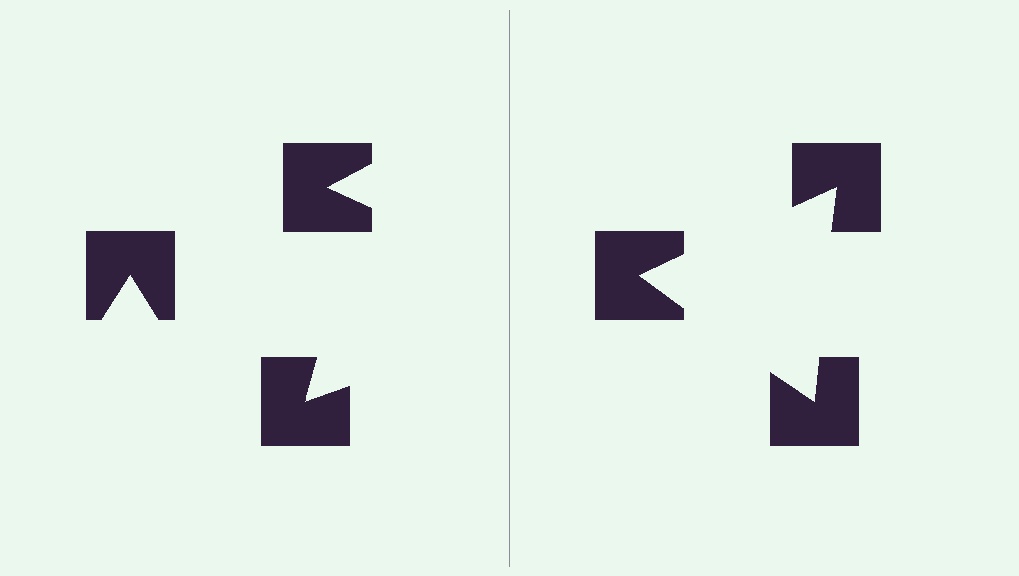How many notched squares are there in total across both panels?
6 — 3 on each side.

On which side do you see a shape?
An illusory triangle appears on the right side. On the left side the wedge cuts are rotated, so no coherent shape forms.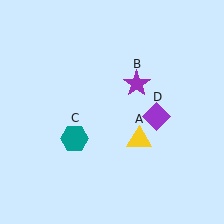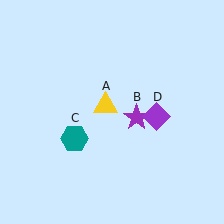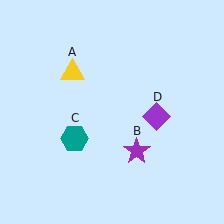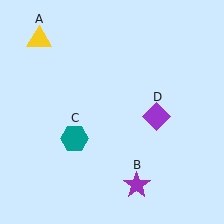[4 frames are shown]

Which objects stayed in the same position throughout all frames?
Teal hexagon (object C) and purple diamond (object D) remained stationary.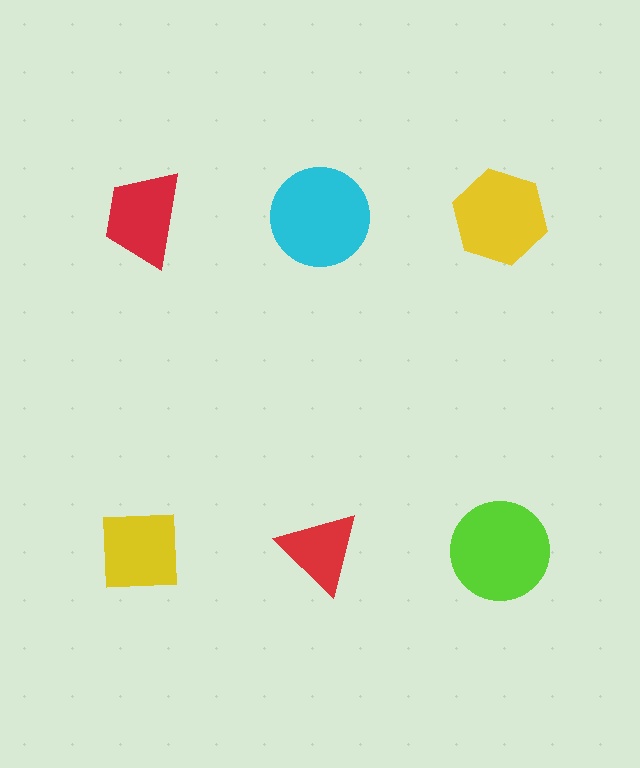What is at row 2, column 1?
A yellow square.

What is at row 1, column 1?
A red trapezoid.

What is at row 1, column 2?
A cyan circle.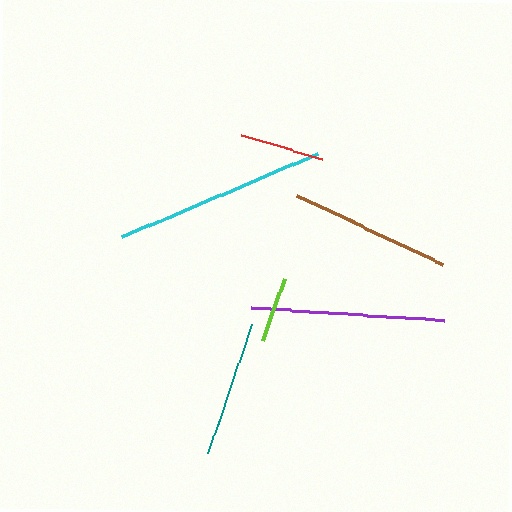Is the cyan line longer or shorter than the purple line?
The cyan line is longer than the purple line.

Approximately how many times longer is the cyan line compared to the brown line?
The cyan line is approximately 1.3 times the length of the brown line.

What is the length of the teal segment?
The teal segment is approximately 137 pixels long.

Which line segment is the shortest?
The lime line is the shortest at approximately 65 pixels.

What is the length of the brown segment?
The brown segment is approximately 161 pixels long.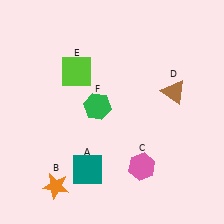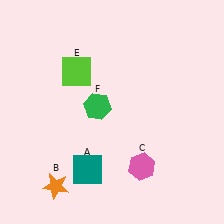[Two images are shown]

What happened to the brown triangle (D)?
The brown triangle (D) was removed in Image 2. It was in the top-right area of Image 1.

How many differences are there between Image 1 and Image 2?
There is 1 difference between the two images.